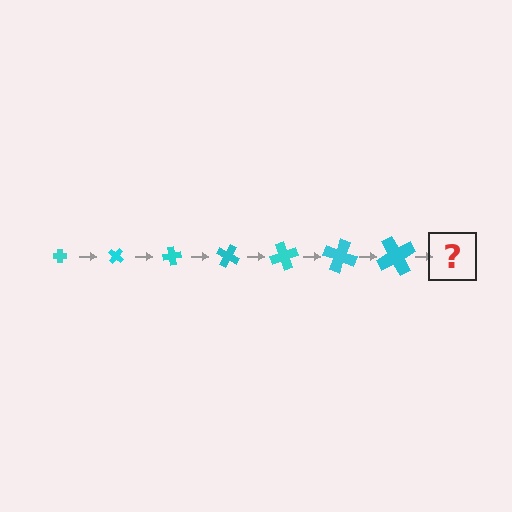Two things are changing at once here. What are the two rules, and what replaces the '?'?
The two rules are that the cross grows larger each step and it rotates 40 degrees each step. The '?' should be a cross, larger than the previous one and rotated 280 degrees from the start.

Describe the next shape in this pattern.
It should be a cross, larger than the previous one and rotated 280 degrees from the start.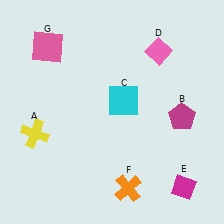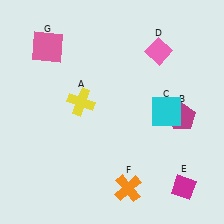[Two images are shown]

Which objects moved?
The objects that moved are: the yellow cross (A), the cyan square (C).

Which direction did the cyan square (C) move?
The cyan square (C) moved right.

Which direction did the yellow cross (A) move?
The yellow cross (A) moved right.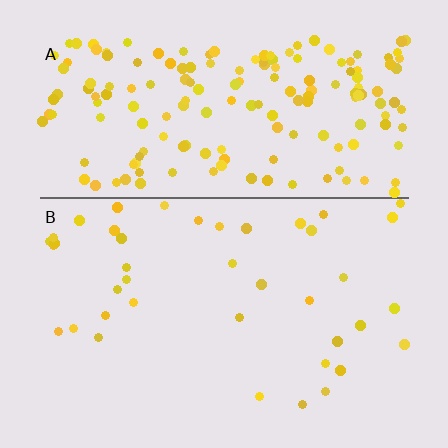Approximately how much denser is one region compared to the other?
Approximately 4.5× — region A over region B.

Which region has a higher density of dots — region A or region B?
A (the top).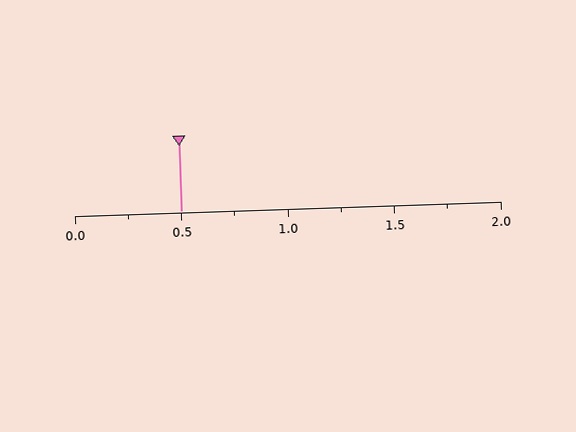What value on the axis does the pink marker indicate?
The marker indicates approximately 0.5.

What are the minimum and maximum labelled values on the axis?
The axis runs from 0.0 to 2.0.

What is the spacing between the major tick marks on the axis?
The major ticks are spaced 0.5 apart.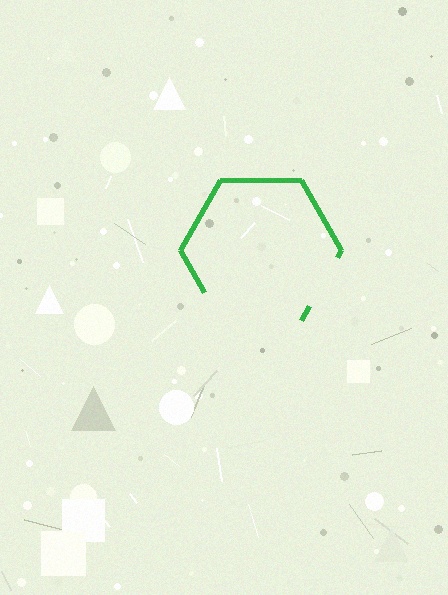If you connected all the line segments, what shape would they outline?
They would outline a hexagon.